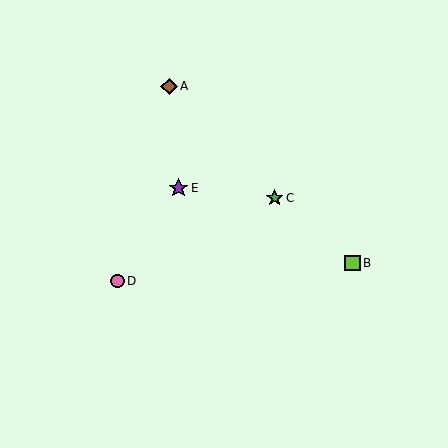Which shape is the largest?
The purple star (labeled E) is the largest.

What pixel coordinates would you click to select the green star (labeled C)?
Click at (275, 198) to select the green star C.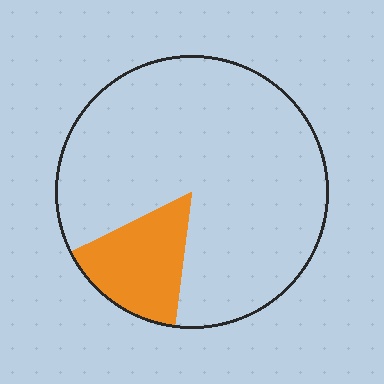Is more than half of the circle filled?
No.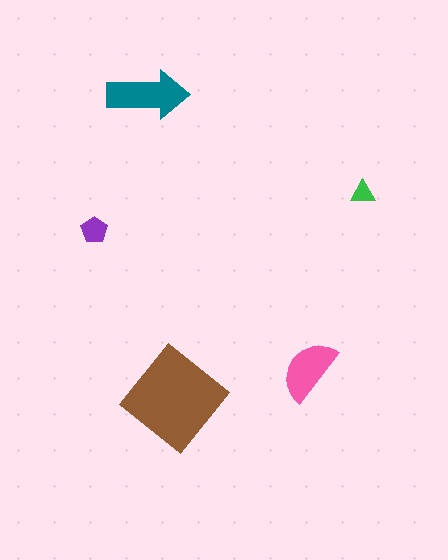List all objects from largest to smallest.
The brown diamond, the teal arrow, the pink semicircle, the purple pentagon, the green triangle.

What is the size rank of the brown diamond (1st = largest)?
1st.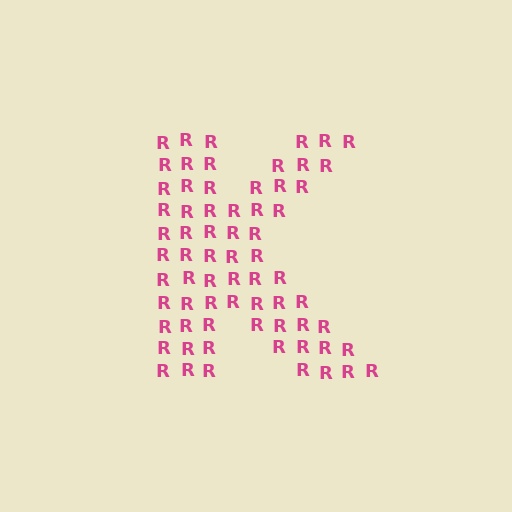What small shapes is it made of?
It is made of small letter R's.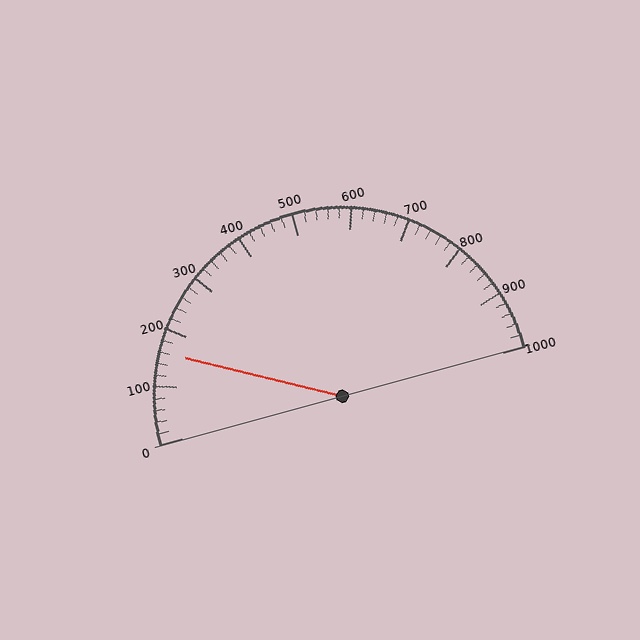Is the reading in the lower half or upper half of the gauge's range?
The reading is in the lower half of the range (0 to 1000).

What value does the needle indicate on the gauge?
The needle indicates approximately 160.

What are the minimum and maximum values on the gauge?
The gauge ranges from 0 to 1000.